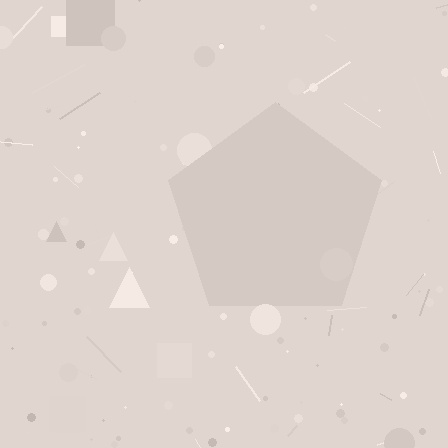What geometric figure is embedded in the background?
A pentagon is embedded in the background.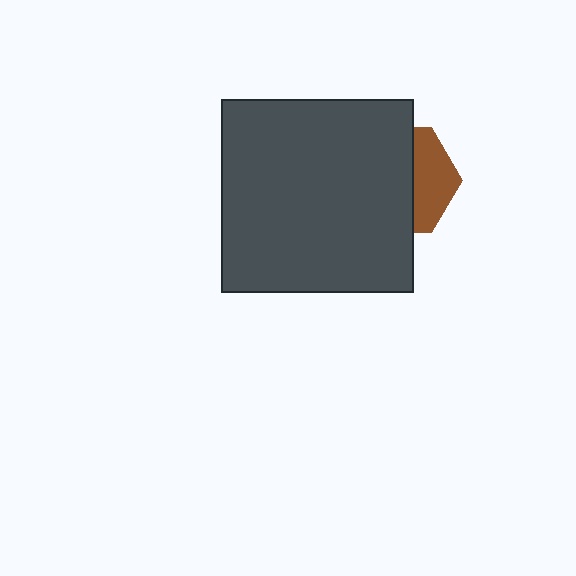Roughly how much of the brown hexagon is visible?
A small part of it is visible (roughly 37%).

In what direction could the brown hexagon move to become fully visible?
The brown hexagon could move right. That would shift it out from behind the dark gray square entirely.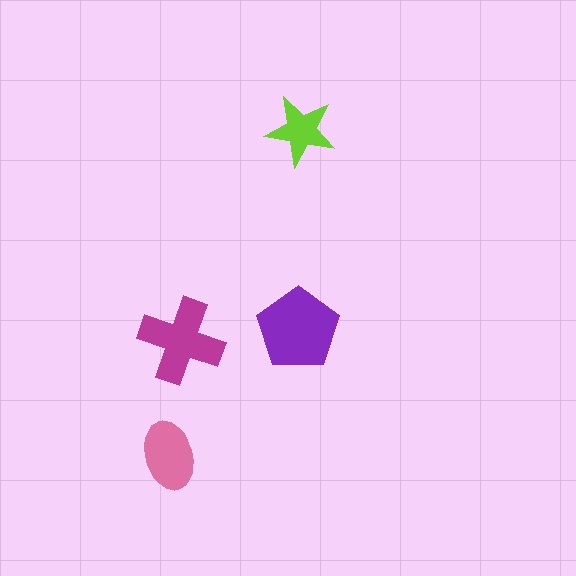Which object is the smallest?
The lime star.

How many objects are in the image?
There are 4 objects in the image.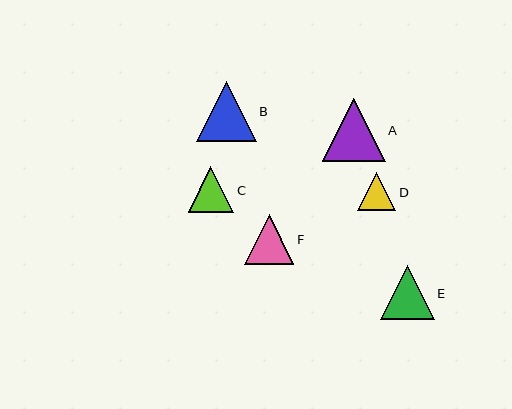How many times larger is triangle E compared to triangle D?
Triangle E is approximately 1.4 times the size of triangle D.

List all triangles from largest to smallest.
From largest to smallest: A, B, E, F, C, D.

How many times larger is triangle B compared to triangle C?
Triangle B is approximately 1.3 times the size of triangle C.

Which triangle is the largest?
Triangle A is the largest with a size of approximately 63 pixels.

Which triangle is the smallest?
Triangle D is the smallest with a size of approximately 38 pixels.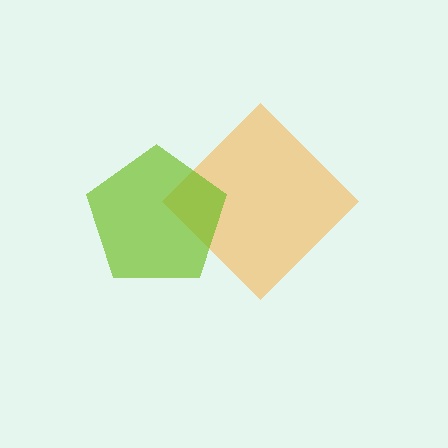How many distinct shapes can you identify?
There are 2 distinct shapes: an orange diamond, a lime pentagon.